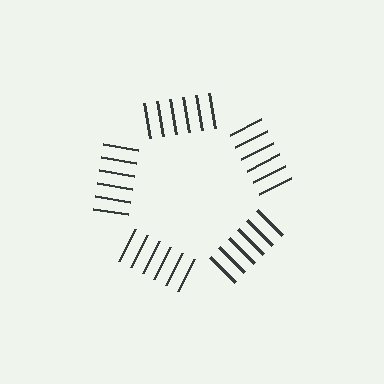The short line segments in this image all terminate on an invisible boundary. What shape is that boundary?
An illusory pentagon — the line segments terminate on its edges but no continuous stroke is drawn.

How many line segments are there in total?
30 — 6 along each of the 5 edges.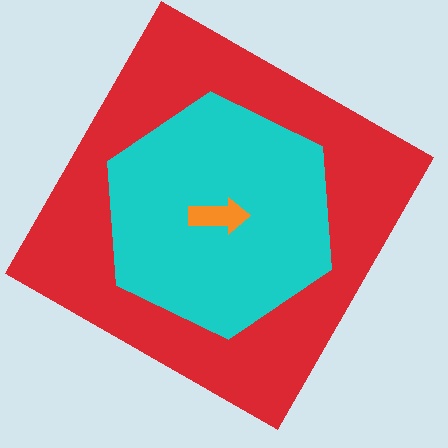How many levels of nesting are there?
3.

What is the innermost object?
The orange arrow.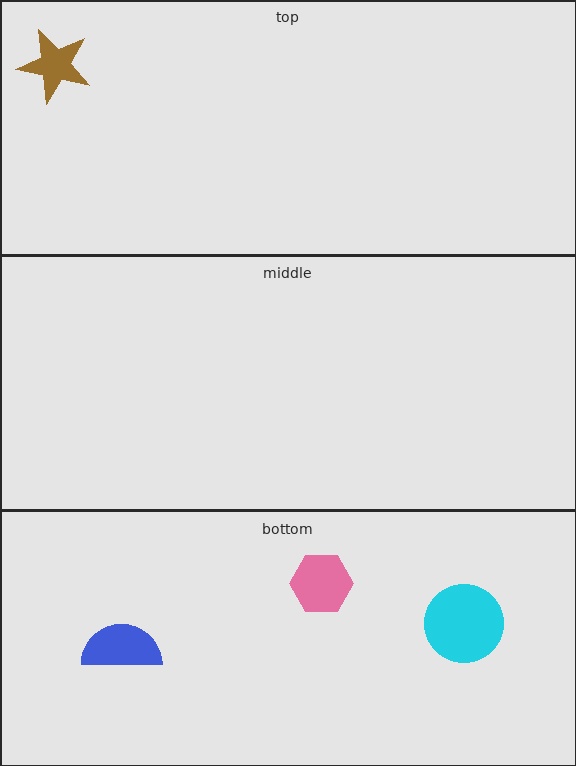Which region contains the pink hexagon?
The bottom region.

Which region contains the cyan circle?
The bottom region.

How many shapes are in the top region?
1.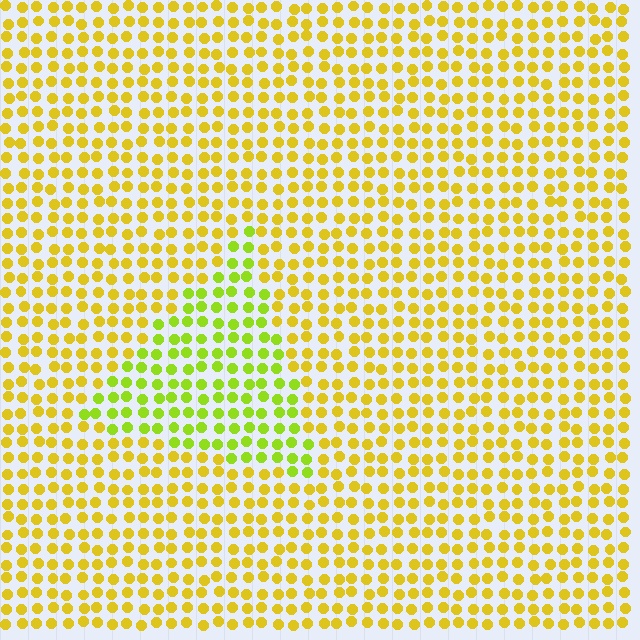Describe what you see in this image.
The image is filled with small yellow elements in a uniform arrangement. A triangle-shaped region is visible where the elements are tinted to a slightly different hue, forming a subtle color boundary.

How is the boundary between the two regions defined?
The boundary is defined purely by a slight shift in hue (about 32 degrees). Spacing, size, and orientation are identical on both sides.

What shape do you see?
I see a triangle.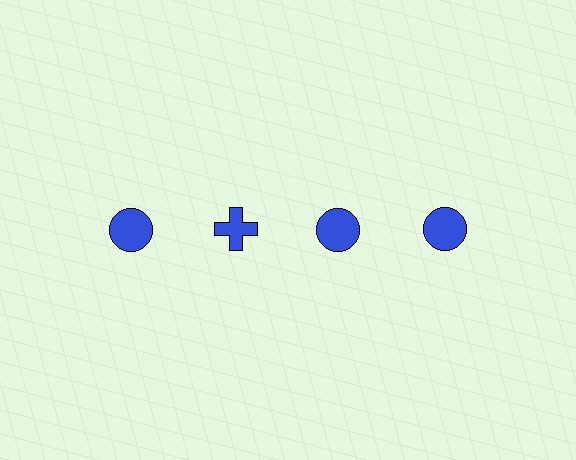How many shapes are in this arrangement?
There are 4 shapes arranged in a grid pattern.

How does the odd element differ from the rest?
It has a different shape: cross instead of circle.